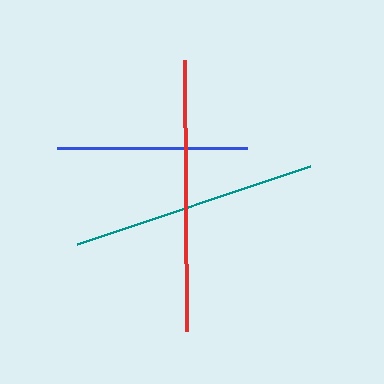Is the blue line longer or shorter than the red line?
The red line is longer than the blue line.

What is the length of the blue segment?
The blue segment is approximately 190 pixels long.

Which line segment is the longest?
The red line is the longest at approximately 271 pixels.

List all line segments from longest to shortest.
From longest to shortest: red, teal, blue.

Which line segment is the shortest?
The blue line is the shortest at approximately 190 pixels.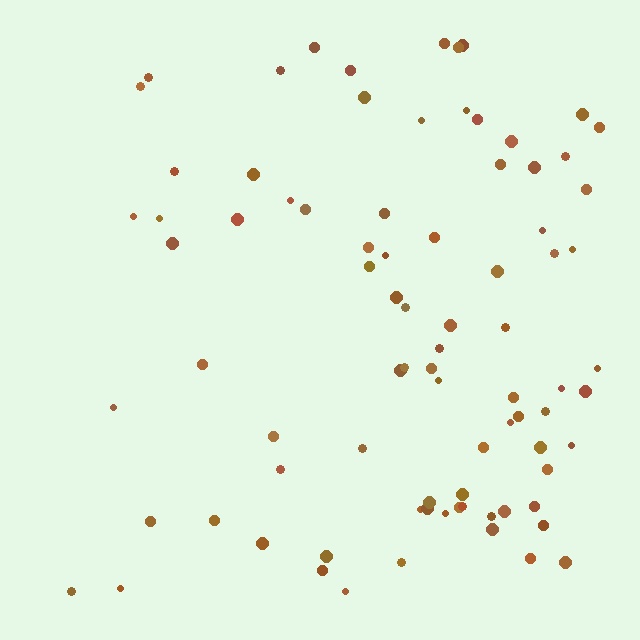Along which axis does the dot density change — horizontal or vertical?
Horizontal.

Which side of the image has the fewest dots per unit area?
The left.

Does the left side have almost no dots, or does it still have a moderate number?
Still a moderate number, just noticeably fewer than the right.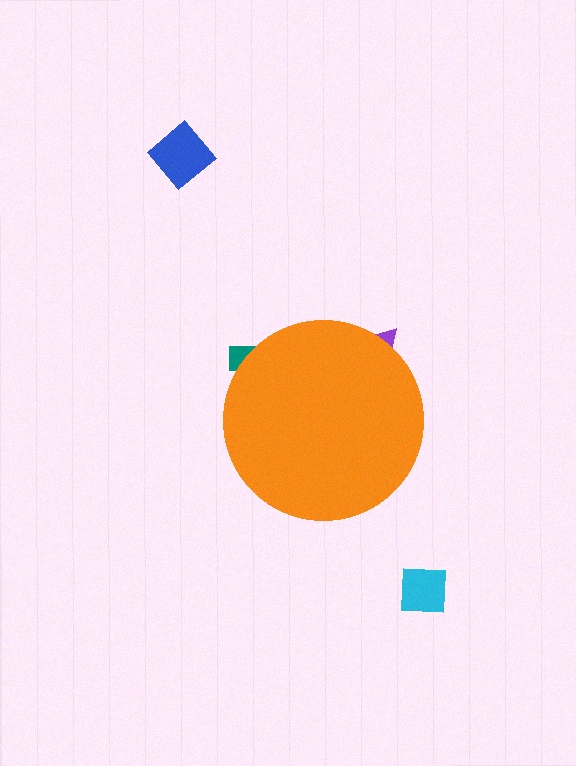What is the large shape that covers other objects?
An orange circle.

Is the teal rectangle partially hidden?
Yes, the teal rectangle is partially hidden behind the orange circle.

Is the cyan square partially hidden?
No, the cyan square is fully visible.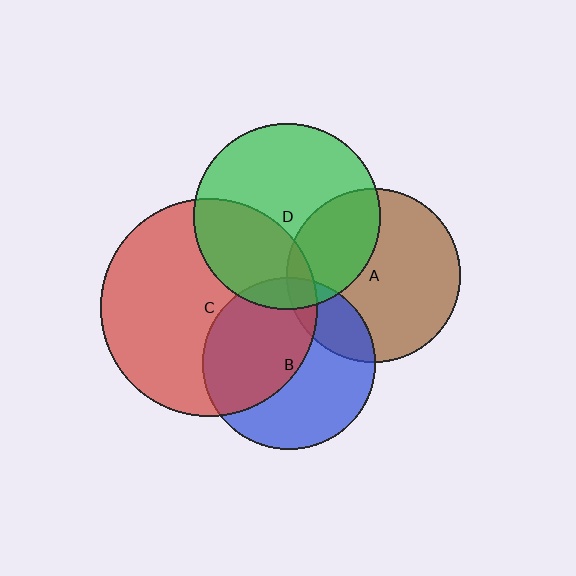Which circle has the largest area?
Circle C (red).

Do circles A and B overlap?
Yes.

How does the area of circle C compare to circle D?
Approximately 1.4 times.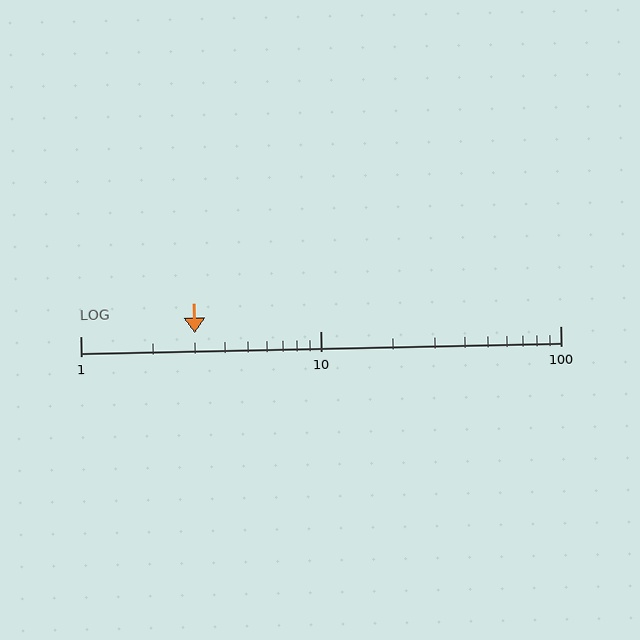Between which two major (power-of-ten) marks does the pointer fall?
The pointer is between 1 and 10.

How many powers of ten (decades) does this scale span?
The scale spans 2 decades, from 1 to 100.